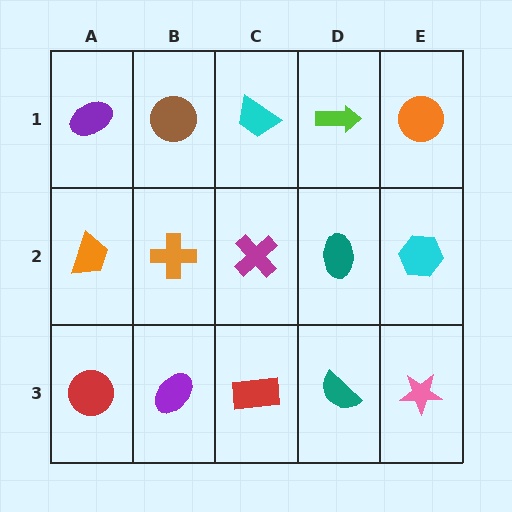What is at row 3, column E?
A pink star.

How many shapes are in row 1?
5 shapes.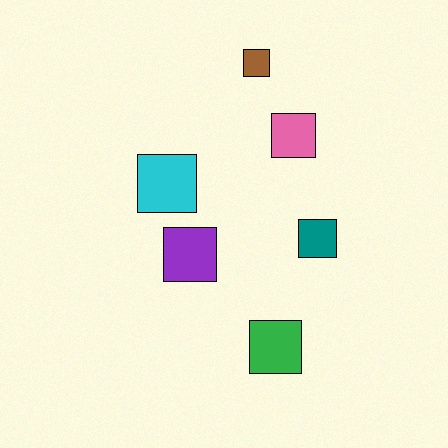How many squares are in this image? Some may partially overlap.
There are 6 squares.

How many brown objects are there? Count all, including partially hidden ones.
There is 1 brown object.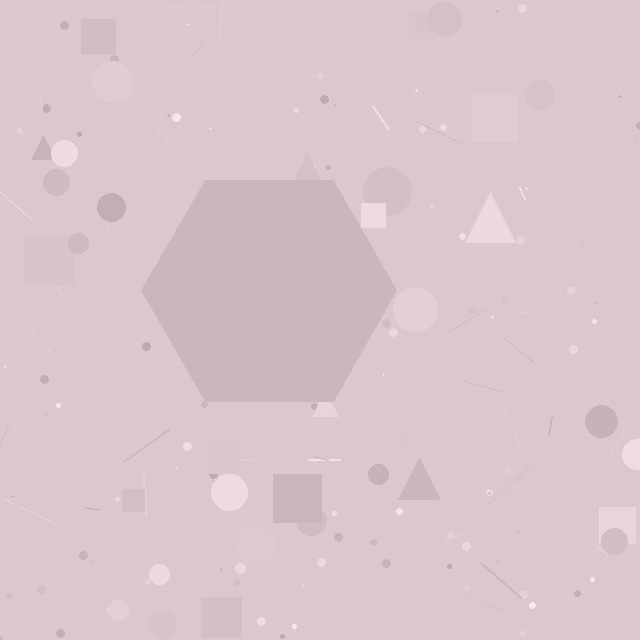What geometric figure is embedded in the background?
A hexagon is embedded in the background.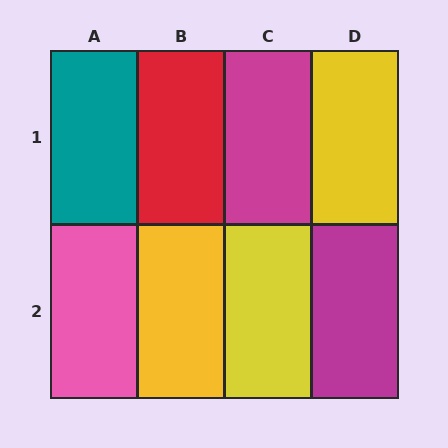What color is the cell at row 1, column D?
Yellow.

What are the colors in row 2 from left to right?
Pink, yellow, yellow, magenta.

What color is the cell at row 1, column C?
Magenta.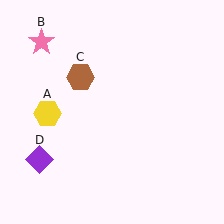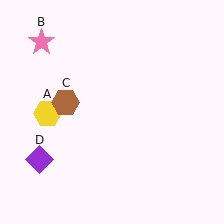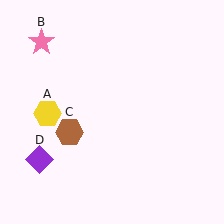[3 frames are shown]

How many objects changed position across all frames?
1 object changed position: brown hexagon (object C).